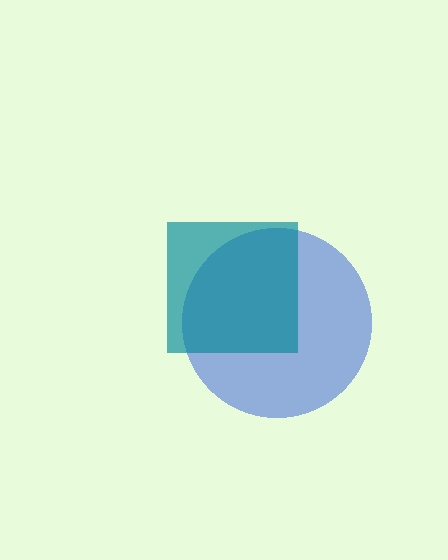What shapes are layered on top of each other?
The layered shapes are: a blue circle, a teal square.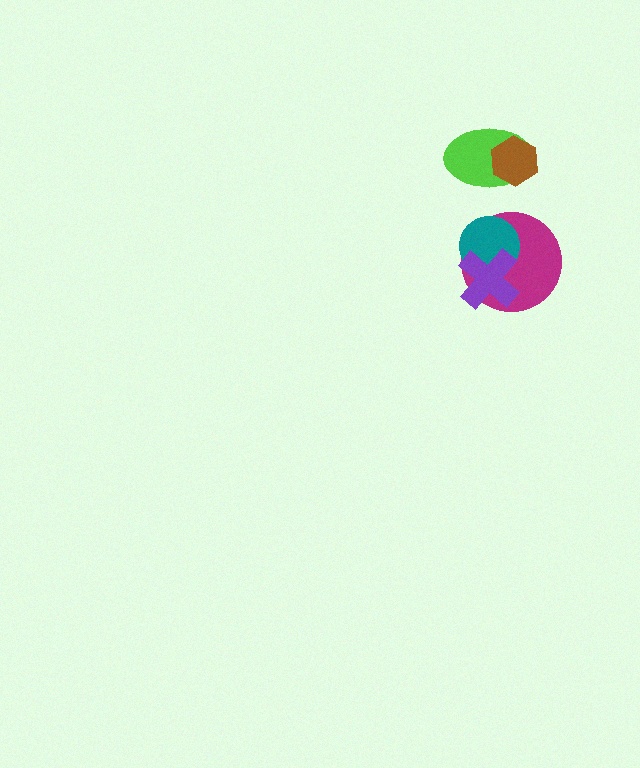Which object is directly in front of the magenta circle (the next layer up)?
The teal circle is directly in front of the magenta circle.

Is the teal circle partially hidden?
Yes, it is partially covered by another shape.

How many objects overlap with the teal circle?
2 objects overlap with the teal circle.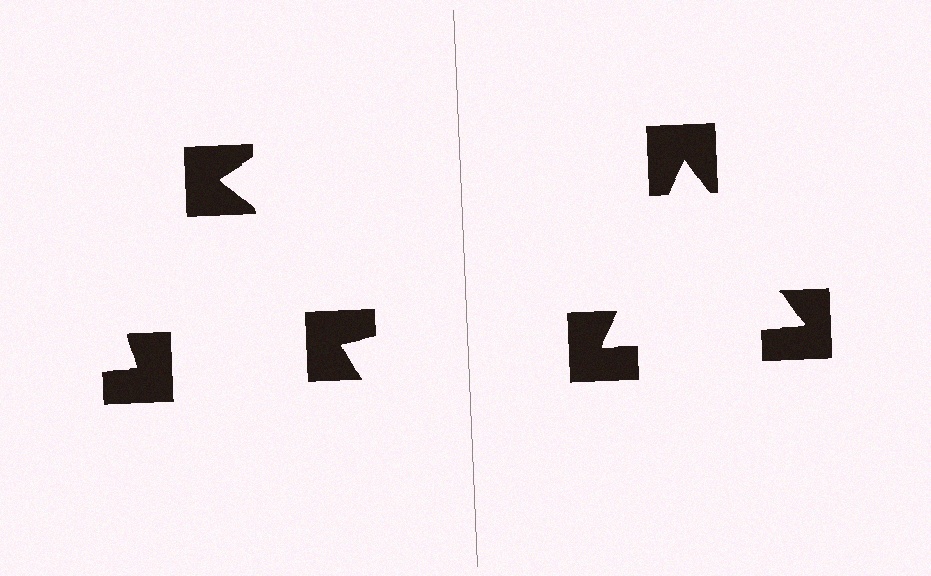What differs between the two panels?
The notched squares are positioned identically on both sides; only the wedge orientations differ. On the right they align to a triangle; on the left they are misaligned.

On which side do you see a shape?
An illusory triangle appears on the right side. On the left side the wedge cuts are rotated, so no coherent shape forms.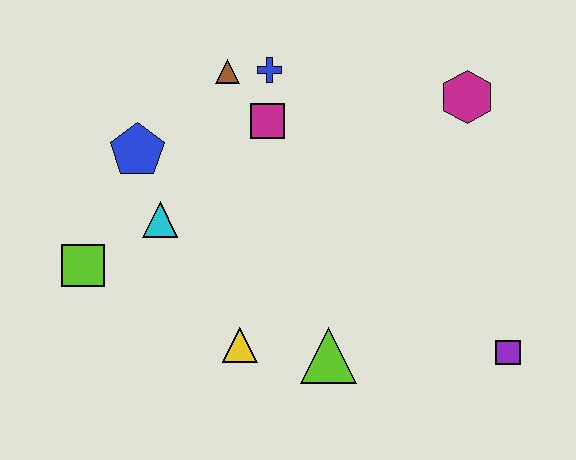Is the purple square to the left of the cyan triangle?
No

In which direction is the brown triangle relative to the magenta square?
The brown triangle is above the magenta square.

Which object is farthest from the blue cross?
The purple square is farthest from the blue cross.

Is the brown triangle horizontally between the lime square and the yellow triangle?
Yes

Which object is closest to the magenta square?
The blue cross is closest to the magenta square.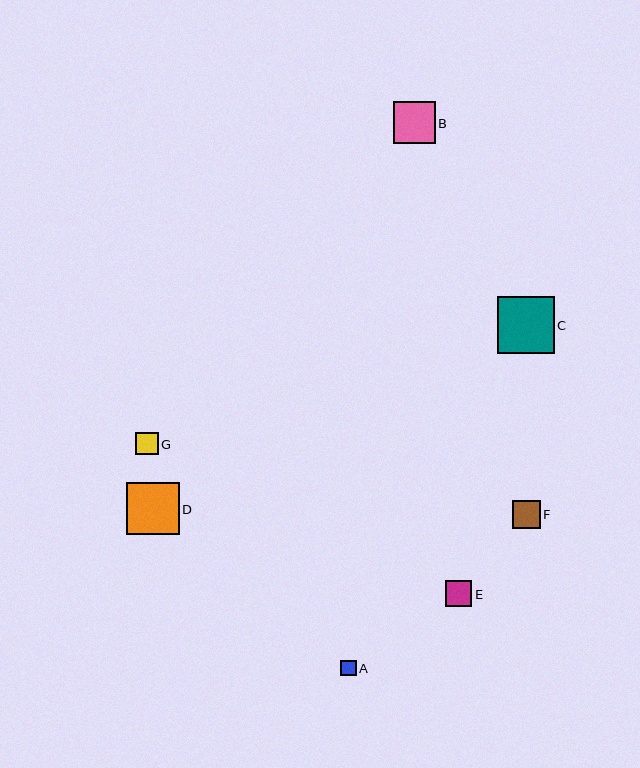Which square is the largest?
Square C is the largest with a size of approximately 57 pixels.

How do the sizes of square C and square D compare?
Square C and square D are approximately the same size.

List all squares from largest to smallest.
From largest to smallest: C, D, B, F, E, G, A.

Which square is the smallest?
Square A is the smallest with a size of approximately 16 pixels.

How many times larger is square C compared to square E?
Square C is approximately 2.2 times the size of square E.